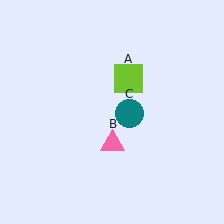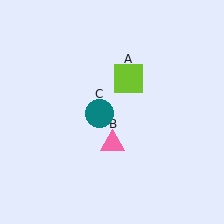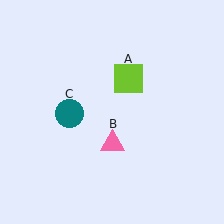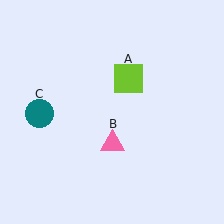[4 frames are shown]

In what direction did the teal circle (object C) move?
The teal circle (object C) moved left.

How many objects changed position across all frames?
1 object changed position: teal circle (object C).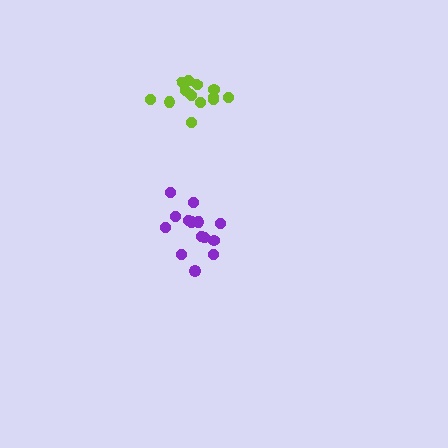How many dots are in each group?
Group 1: 14 dots, Group 2: 14 dots (28 total).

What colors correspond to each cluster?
The clusters are colored: purple, lime.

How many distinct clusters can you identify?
There are 2 distinct clusters.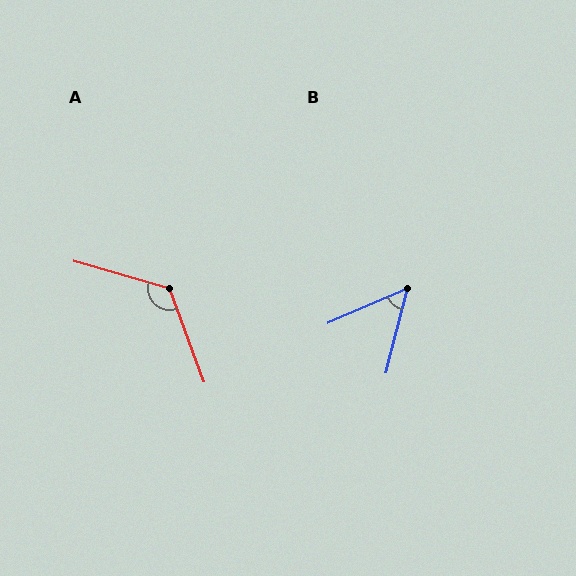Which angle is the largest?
A, at approximately 127 degrees.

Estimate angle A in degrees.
Approximately 127 degrees.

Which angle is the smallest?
B, at approximately 52 degrees.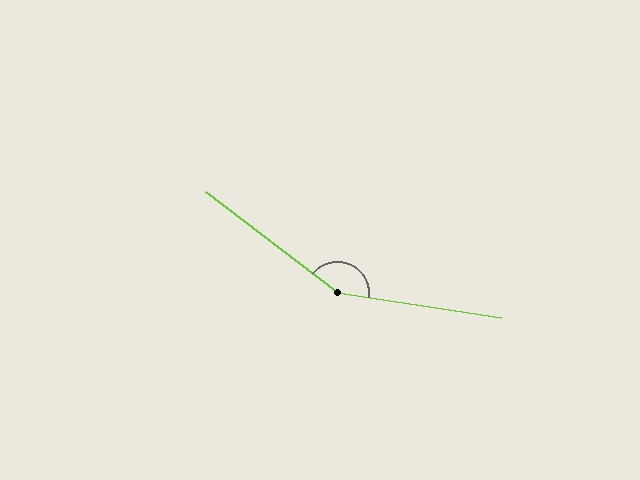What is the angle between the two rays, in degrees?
Approximately 151 degrees.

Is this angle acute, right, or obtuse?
It is obtuse.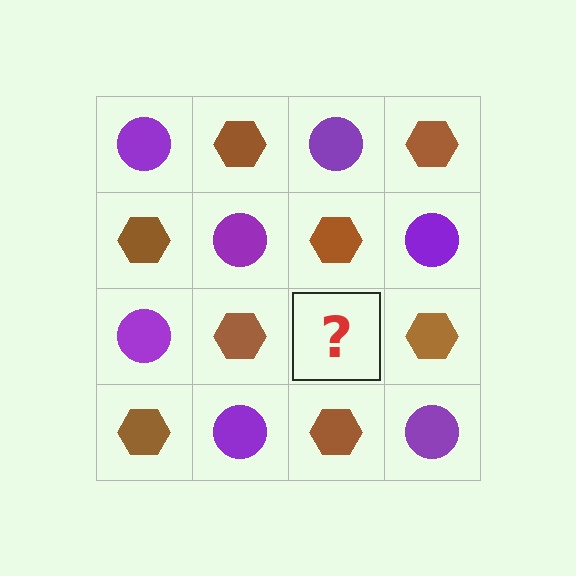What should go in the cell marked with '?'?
The missing cell should contain a purple circle.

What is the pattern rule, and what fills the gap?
The rule is that it alternates purple circle and brown hexagon in a checkerboard pattern. The gap should be filled with a purple circle.